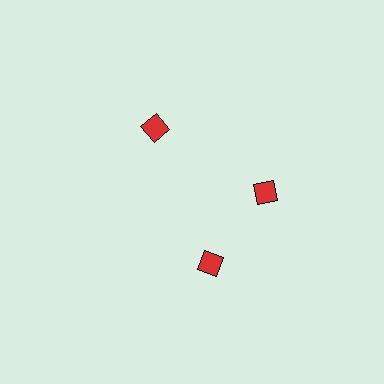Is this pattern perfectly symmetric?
No. The 3 red diamonds are arranged in a ring, but one element near the 7 o'clock position is rotated out of alignment along the ring, breaking the 3-fold rotational symmetry.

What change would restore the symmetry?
The symmetry would be restored by rotating it back into even spacing with its neighbors so that all 3 diamonds sit at equal angles and equal distance from the center.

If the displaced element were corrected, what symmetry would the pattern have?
It would have 3-fold rotational symmetry — the pattern would map onto itself every 120 degrees.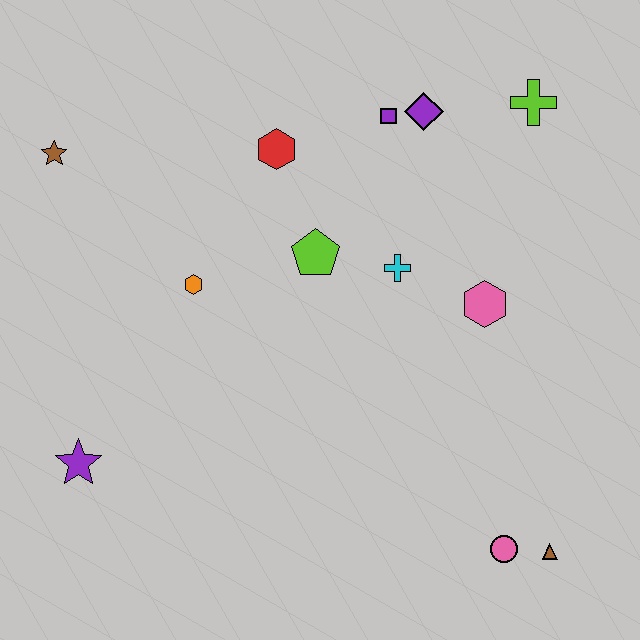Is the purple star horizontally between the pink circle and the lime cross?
No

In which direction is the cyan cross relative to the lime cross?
The cyan cross is below the lime cross.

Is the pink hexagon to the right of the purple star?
Yes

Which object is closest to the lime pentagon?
The cyan cross is closest to the lime pentagon.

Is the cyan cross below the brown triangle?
No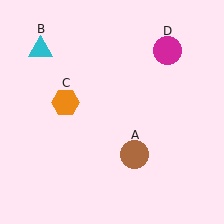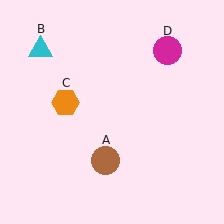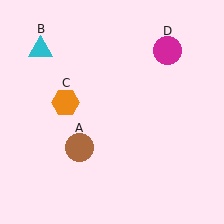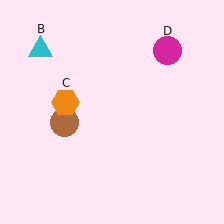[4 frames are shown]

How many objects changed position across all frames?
1 object changed position: brown circle (object A).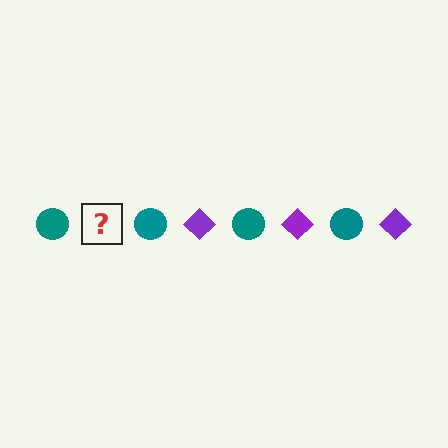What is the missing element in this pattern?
The missing element is a purple diamond.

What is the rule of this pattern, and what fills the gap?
The rule is that the pattern alternates between teal circle and purple diamond. The gap should be filled with a purple diamond.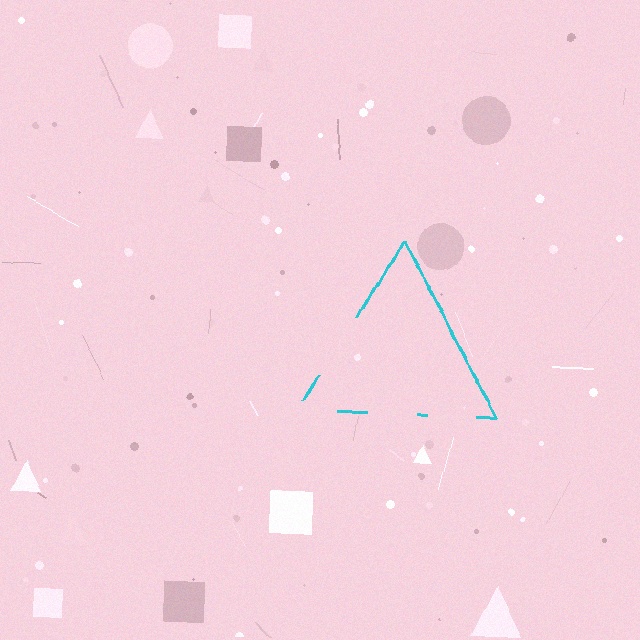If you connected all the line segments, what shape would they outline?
They would outline a triangle.